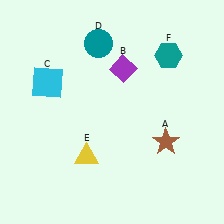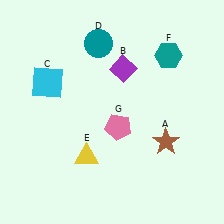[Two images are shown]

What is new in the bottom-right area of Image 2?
A pink pentagon (G) was added in the bottom-right area of Image 2.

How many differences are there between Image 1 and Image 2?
There is 1 difference between the two images.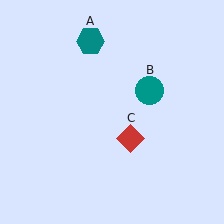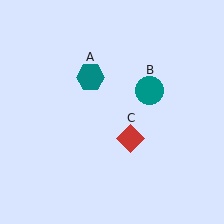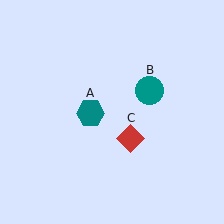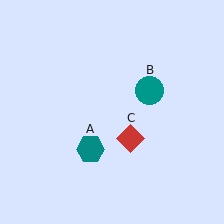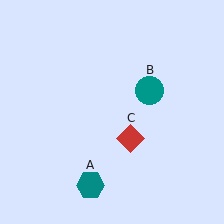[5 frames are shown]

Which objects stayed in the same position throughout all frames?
Teal circle (object B) and red diamond (object C) remained stationary.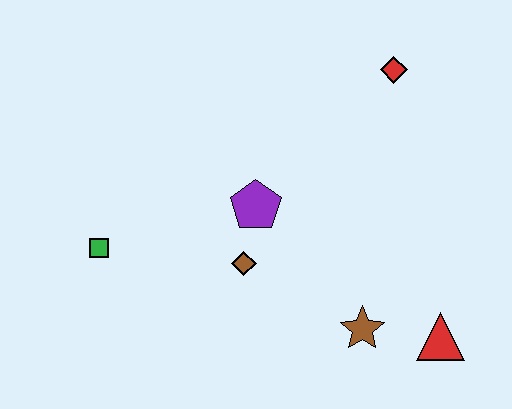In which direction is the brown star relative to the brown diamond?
The brown star is to the right of the brown diamond.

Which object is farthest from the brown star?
The green square is farthest from the brown star.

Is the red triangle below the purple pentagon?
Yes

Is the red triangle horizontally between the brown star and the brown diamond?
No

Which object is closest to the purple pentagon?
The brown diamond is closest to the purple pentagon.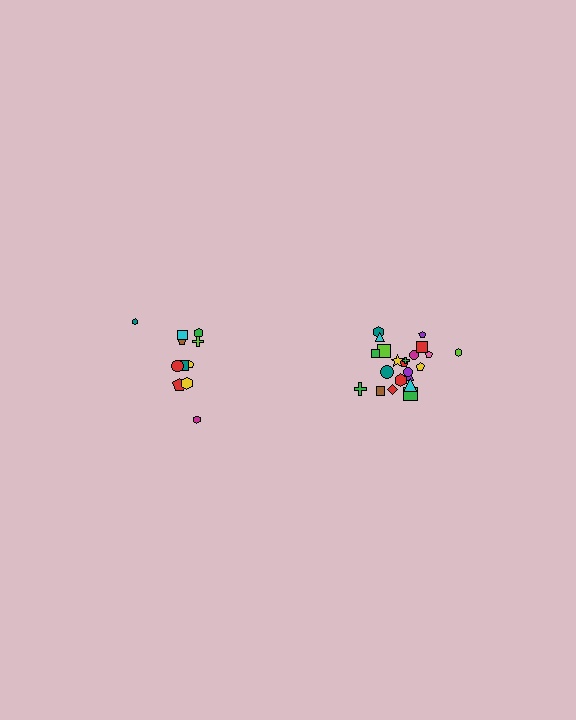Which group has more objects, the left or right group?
The right group.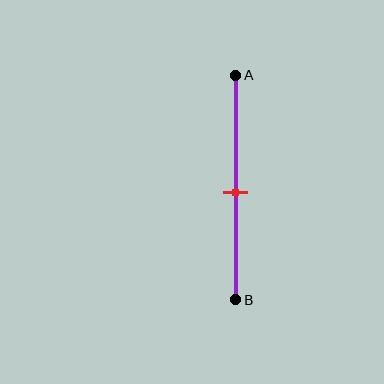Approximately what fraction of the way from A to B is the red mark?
The red mark is approximately 50% of the way from A to B.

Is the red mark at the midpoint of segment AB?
Yes, the mark is approximately at the midpoint.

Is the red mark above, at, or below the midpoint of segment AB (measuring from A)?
The red mark is approximately at the midpoint of segment AB.